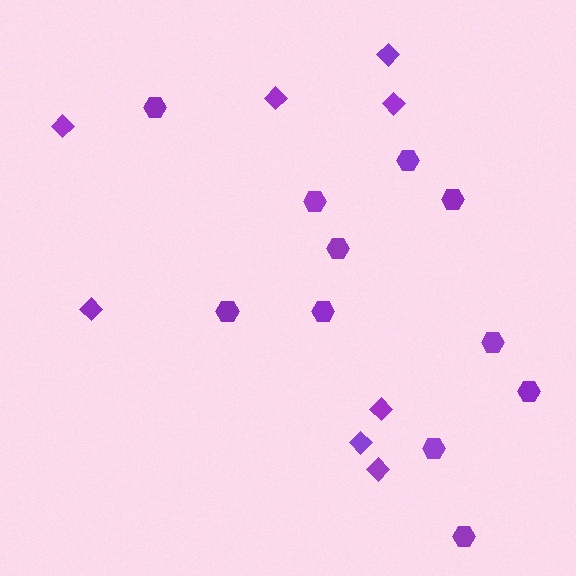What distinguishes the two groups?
There are 2 groups: one group of hexagons (11) and one group of diamonds (8).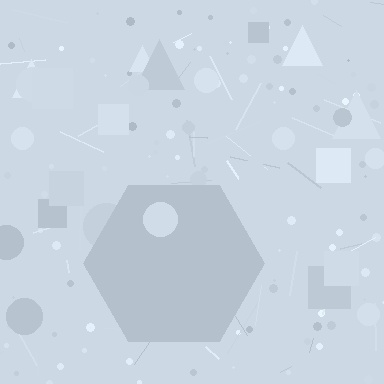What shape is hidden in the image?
A hexagon is hidden in the image.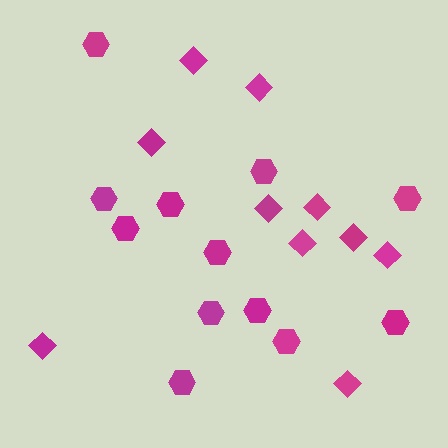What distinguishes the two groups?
There are 2 groups: one group of hexagons (12) and one group of diamonds (10).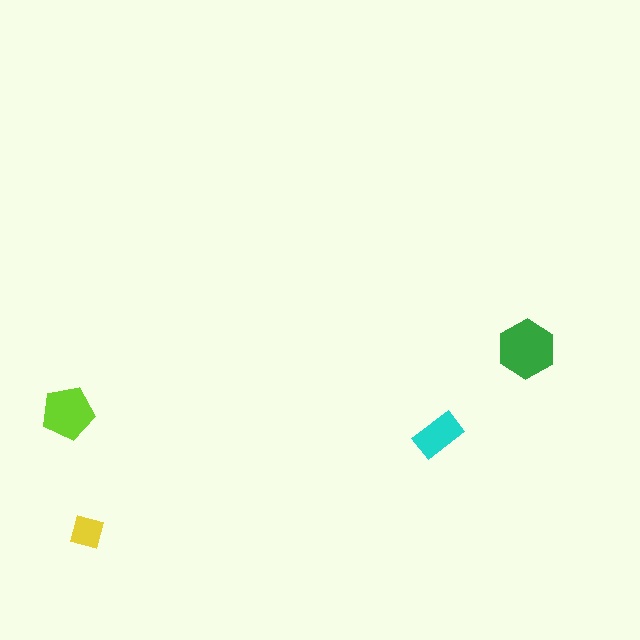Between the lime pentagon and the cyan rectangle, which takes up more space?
The lime pentagon.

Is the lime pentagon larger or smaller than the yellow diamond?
Larger.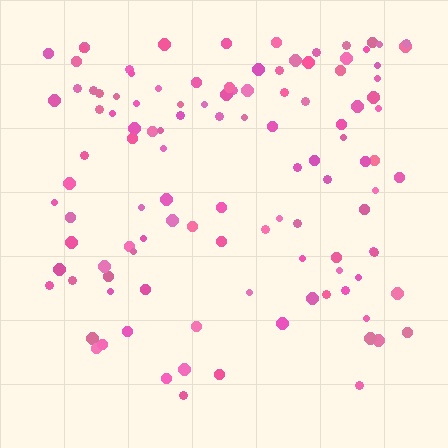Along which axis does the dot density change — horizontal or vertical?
Vertical.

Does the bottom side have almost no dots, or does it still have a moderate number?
Still a moderate number, just noticeably fewer than the top.